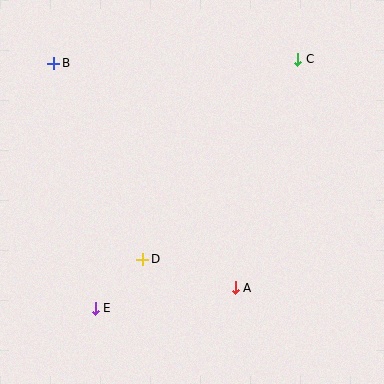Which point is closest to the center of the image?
Point D at (143, 259) is closest to the center.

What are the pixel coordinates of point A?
Point A is at (235, 288).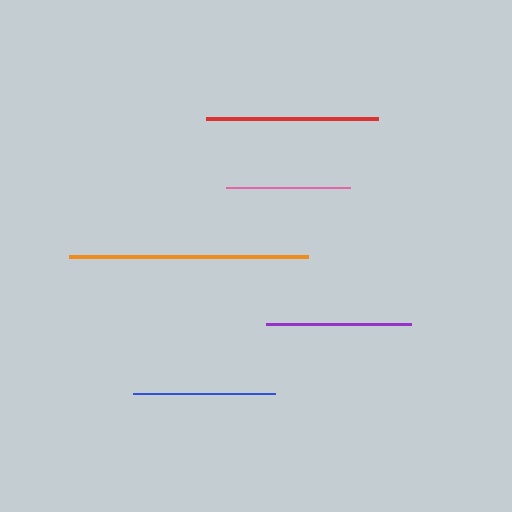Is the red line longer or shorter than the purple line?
The red line is longer than the purple line.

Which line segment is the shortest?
The pink line is the shortest at approximately 124 pixels.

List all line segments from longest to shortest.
From longest to shortest: orange, red, purple, blue, pink.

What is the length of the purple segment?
The purple segment is approximately 145 pixels long.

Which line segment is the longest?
The orange line is the longest at approximately 240 pixels.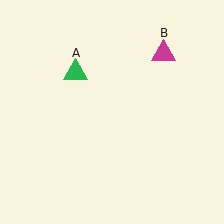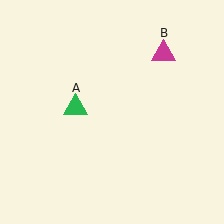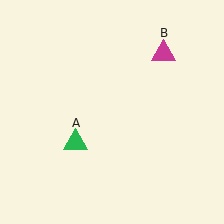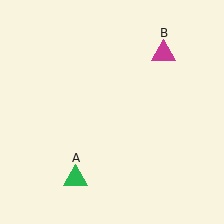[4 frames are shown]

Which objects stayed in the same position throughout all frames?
Magenta triangle (object B) remained stationary.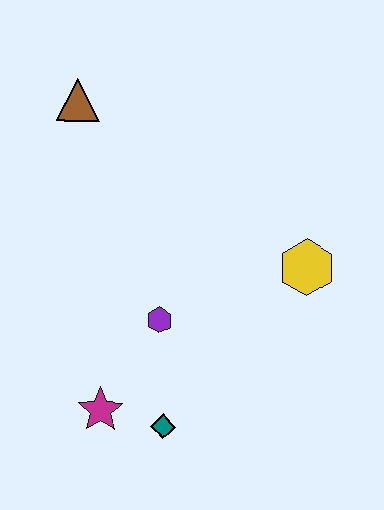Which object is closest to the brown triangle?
The purple hexagon is closest to the brown triangle.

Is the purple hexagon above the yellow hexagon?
No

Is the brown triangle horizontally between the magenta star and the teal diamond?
No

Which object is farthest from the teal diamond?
The brown triangle is farthest from the teal diamond.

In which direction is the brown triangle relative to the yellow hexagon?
The brown triangle is to the left of the yellow hexagon.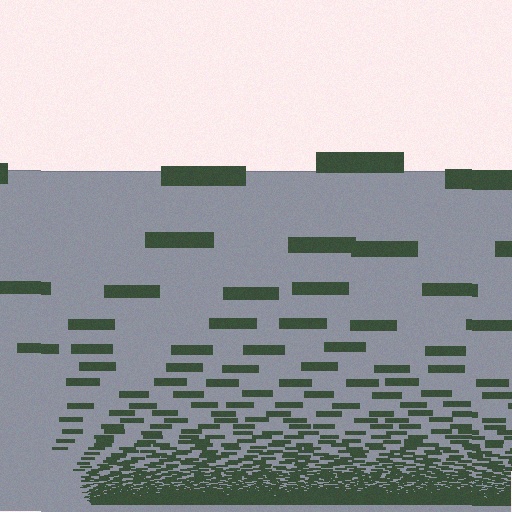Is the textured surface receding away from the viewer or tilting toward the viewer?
The surface appears to tilt toward the viewer. Texture elements get larger and sparser toward the top.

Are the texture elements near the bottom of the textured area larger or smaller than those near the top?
Smaller. The gradient is inverted — elements near the bottom are smaller and denser.